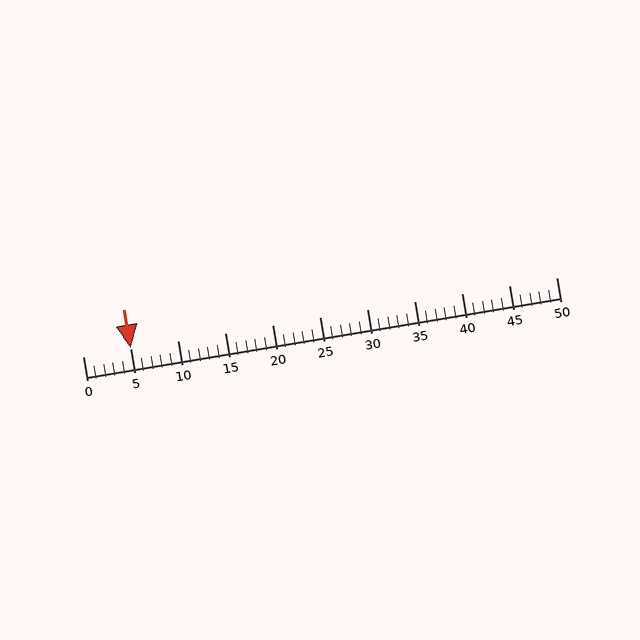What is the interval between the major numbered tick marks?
The major tick marks are spaced 5 units apart.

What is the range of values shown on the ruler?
The ruler shows values from 0 to 50.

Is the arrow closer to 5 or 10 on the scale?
The arrow is closer to 5.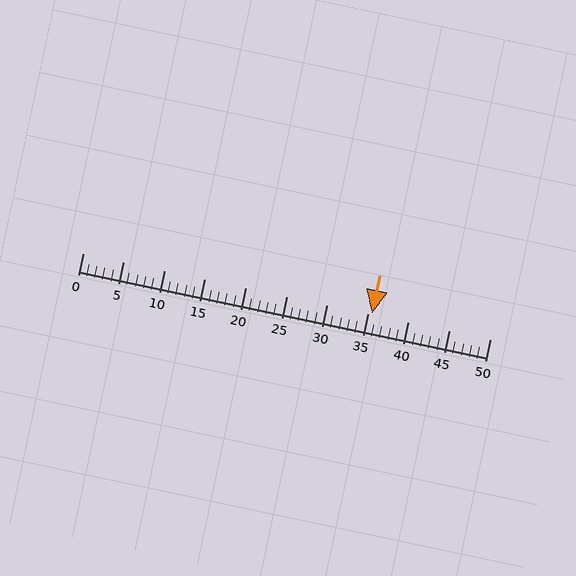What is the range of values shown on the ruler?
The ruler shows values from 0 to 50.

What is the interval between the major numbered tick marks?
The major tick marks are spaced 5 units apart.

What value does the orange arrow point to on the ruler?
The orange arrow points to approximately 36.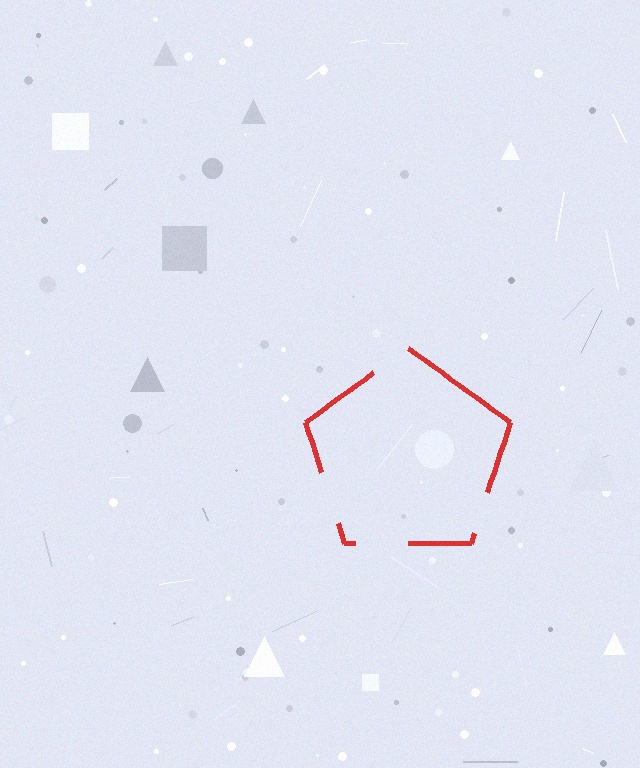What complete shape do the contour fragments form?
The contour fragments form a pentagon.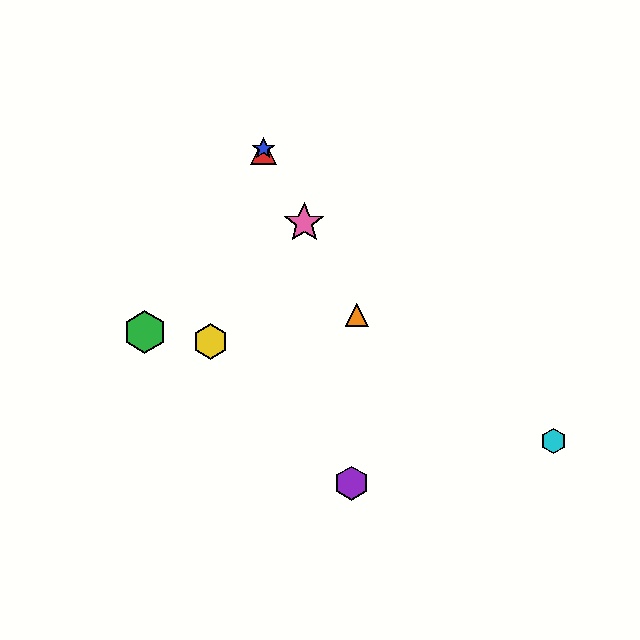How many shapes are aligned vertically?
2 shapes (the red triangle, the blue star) are aligned vertically.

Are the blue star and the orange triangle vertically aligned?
No, the blue star is at x≈263 and the orange triangle is at x≈357.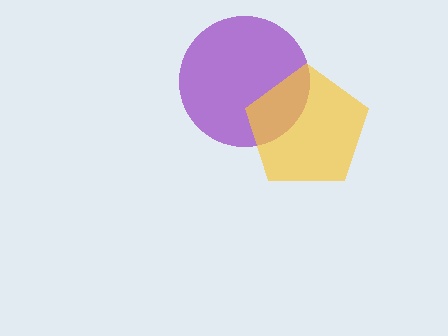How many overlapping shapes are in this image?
There are 2 overlapping shapes in the image.